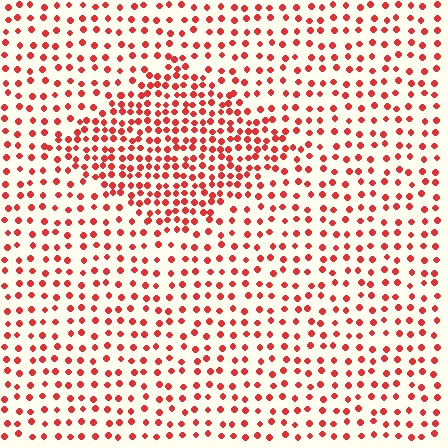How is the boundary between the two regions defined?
The boundary is defined by a change in element density (approximately 2.0x ratio). All elements are the same color, size, and shape.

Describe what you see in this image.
The image contains small red elements arranged at two different densities. A diamond-shaped region is visible where the elements are more densely packed than the surrounding area.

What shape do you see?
I see a diamond.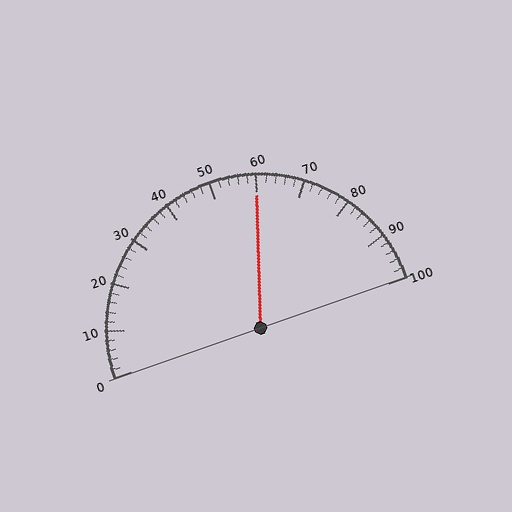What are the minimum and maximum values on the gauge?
The gauge ranges from 0 to 100.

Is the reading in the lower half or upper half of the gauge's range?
The reading is in the upper half of the range (0 to 100).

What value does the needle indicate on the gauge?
The needle indicates approximately 60.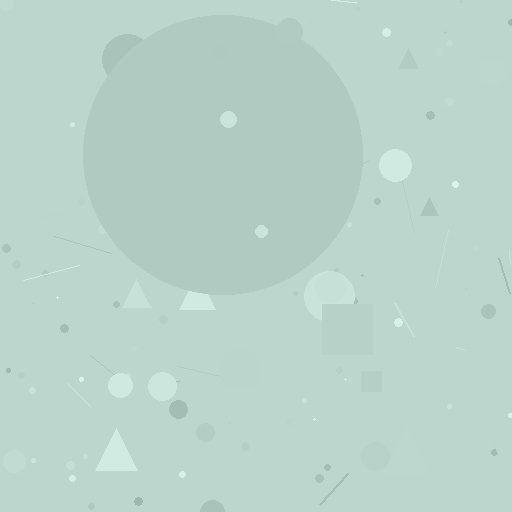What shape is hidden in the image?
A circle is hidden in the image.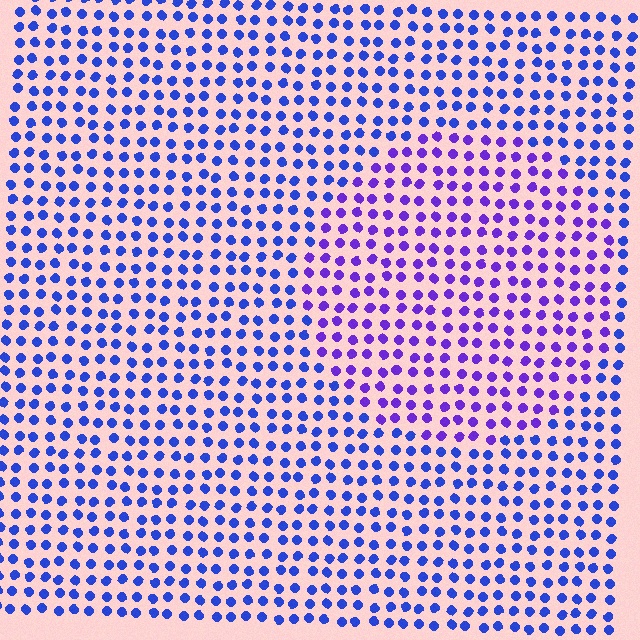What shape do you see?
I see a circle.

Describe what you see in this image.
The image is filled with small blue elements in a uniform arrangement. A circle-shaped region is visible where the elements are tinted to a slightly different hue, forming a subtle color boundary.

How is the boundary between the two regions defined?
The boundary is defined purely by a slight shift in hue (about 34 degrees). Spacing, size, and orientation are identical on both sides.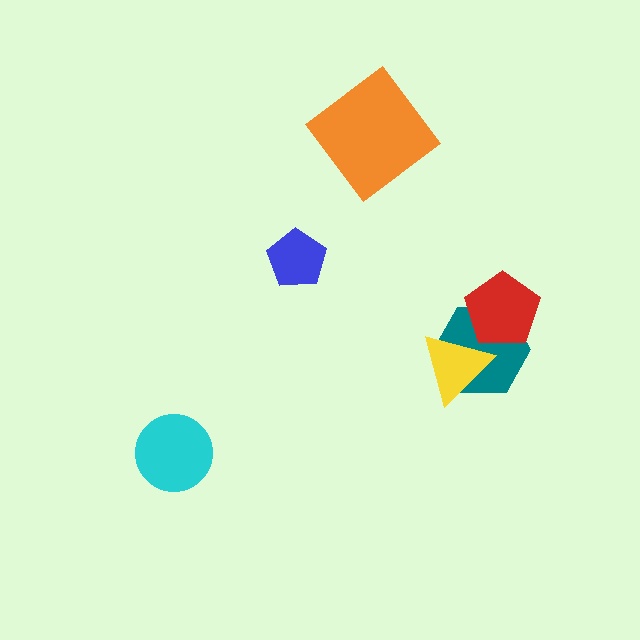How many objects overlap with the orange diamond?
0 objects overlap with the orange diamond.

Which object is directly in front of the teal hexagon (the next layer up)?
The red pentagon is directly in front of the teal hexagon.